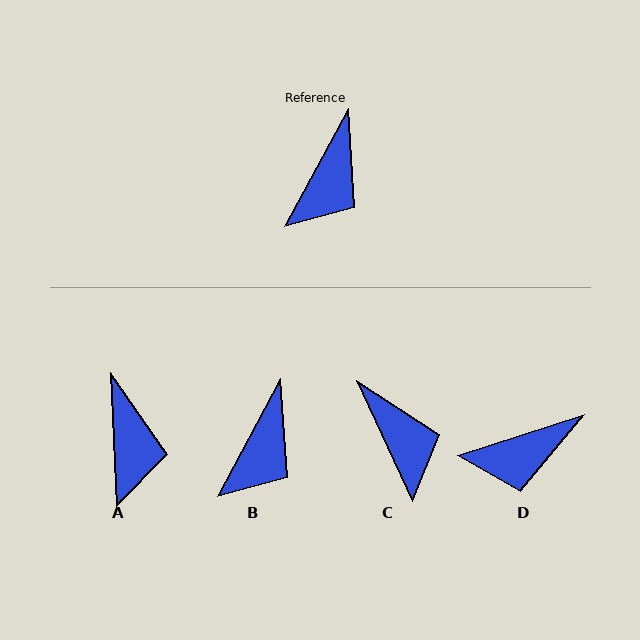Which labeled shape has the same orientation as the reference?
B.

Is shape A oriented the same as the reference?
No, it is off by about 31 degrees.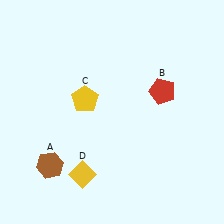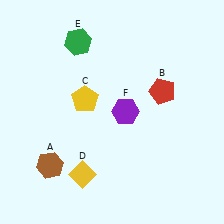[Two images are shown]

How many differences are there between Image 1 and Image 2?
There are 2 differences between the two images.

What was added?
A green hexagon (E), a purple hexagon (F) were added in Image 2.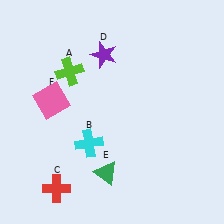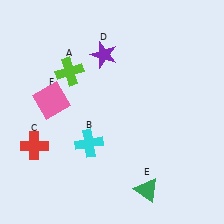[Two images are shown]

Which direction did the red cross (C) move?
The red cross (C) moved up.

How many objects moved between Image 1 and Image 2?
2 objects moved between the two images.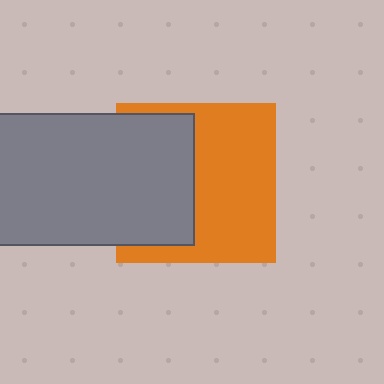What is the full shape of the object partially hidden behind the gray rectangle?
The partially hidden object is an orange square.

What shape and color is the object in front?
The object in front is a gray rectangle.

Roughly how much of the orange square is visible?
About half of it is visible (roughly 59%).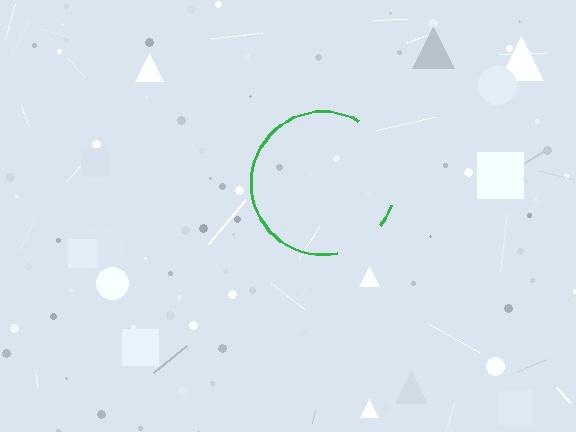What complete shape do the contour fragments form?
The contour fragments form a circle.